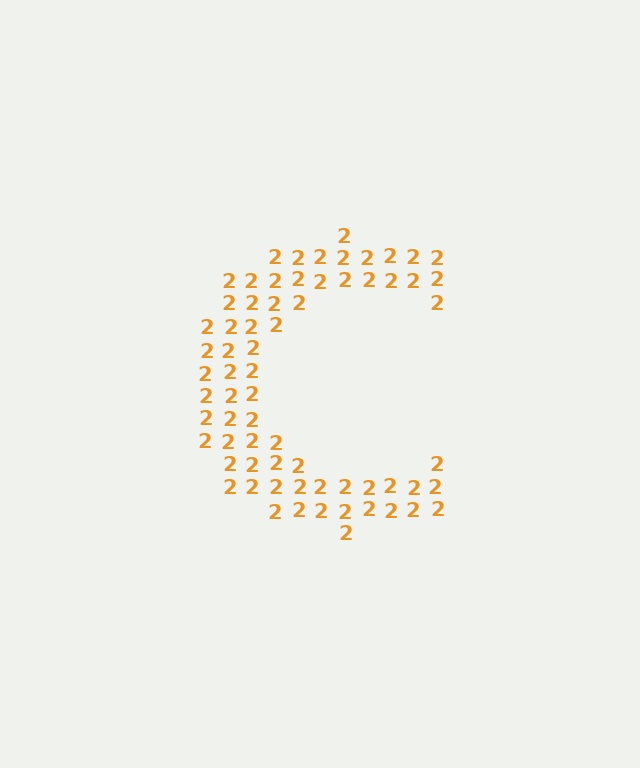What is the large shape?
The large shape is the letter C.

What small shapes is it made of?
It is made of small digit 2's.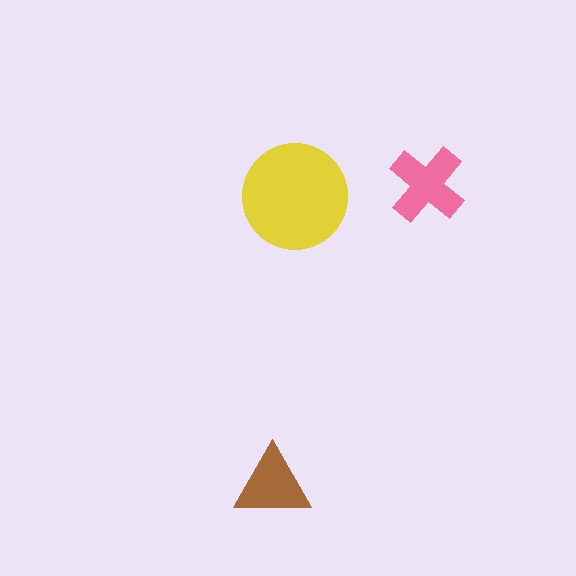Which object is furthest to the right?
The pink cross is rightmost.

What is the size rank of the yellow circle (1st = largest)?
1st.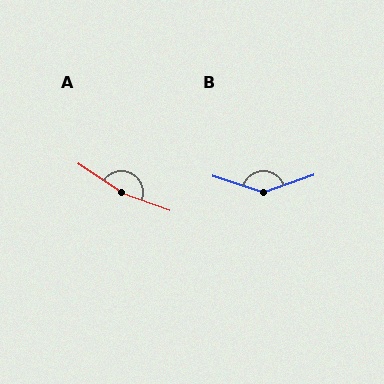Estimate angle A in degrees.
Approximately 165 degrees.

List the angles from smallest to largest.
B (143°), A (165°).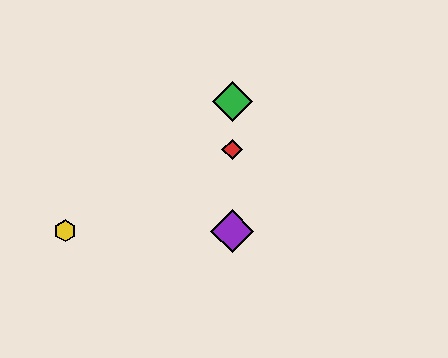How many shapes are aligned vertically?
4 shapes (the red diamond, the blue hexagon, the green diamond, the purple diamond) are aligned vertically.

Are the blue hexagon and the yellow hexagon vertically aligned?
No, the blue hexagon is at x≈232 and the yellow hexagon is at x≈65.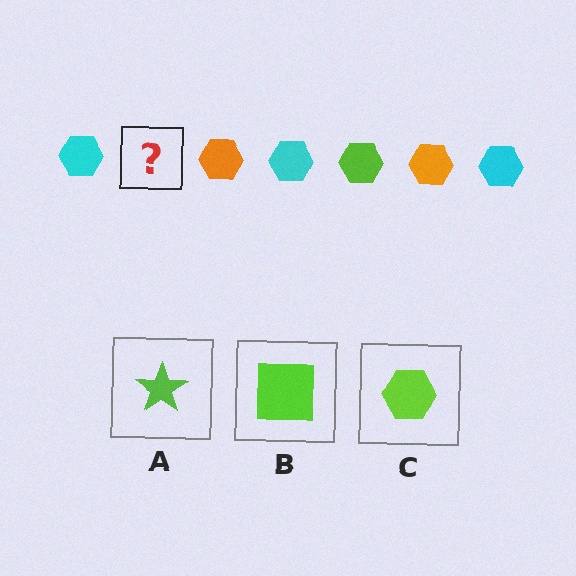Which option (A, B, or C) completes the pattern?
C.